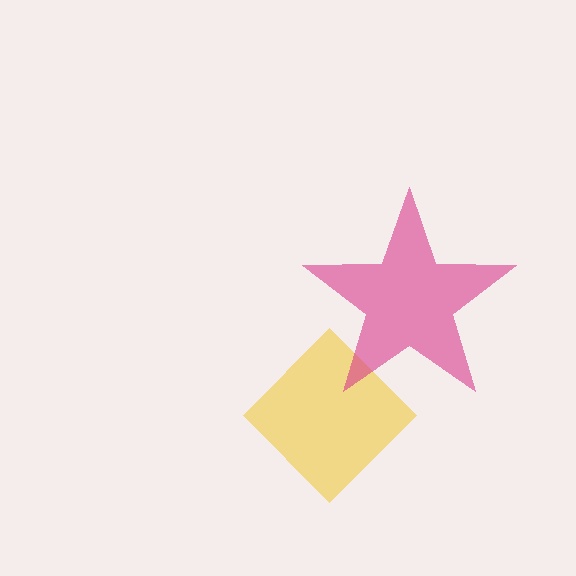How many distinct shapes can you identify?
There are 2 distinct shapes: a yellow diamond, a magenta star.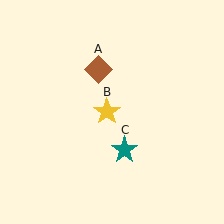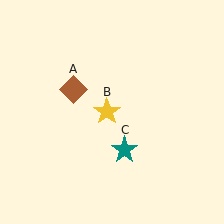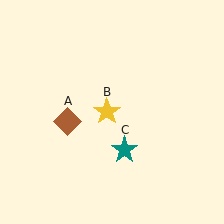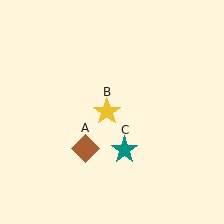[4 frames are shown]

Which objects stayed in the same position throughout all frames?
Yellow star (object B) and teal star (object C) remained stationary.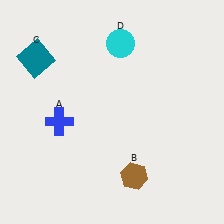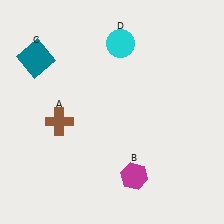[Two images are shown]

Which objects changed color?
A changed from blue to brown. B changed from brown to magenta.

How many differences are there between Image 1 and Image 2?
There are 2 differences between the two images.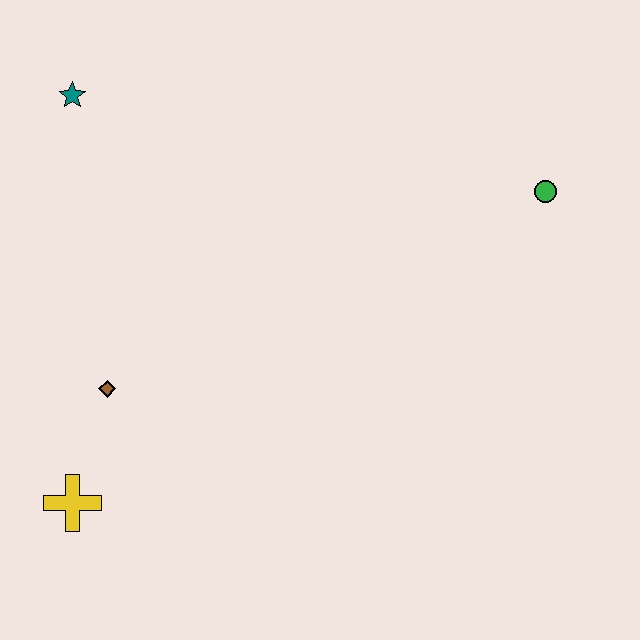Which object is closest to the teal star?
The brown diamond is closest to the teal star.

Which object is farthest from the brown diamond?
The green circle is farthest from the brown diamond.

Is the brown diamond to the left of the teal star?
No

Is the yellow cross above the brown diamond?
No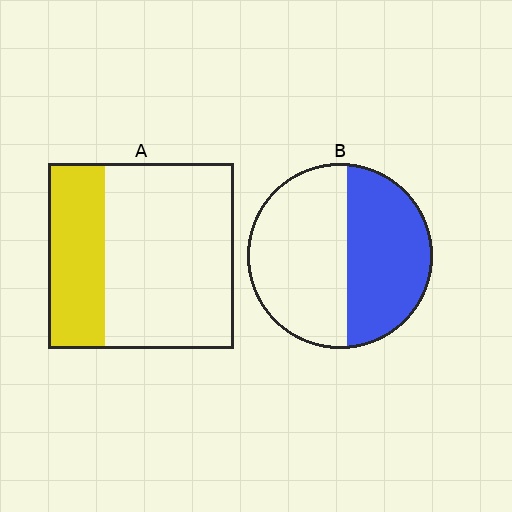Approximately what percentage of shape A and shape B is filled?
A is approximately 30% and B is approximately 45%.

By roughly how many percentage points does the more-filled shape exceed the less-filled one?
By roughly 15 percentage points (B over A).